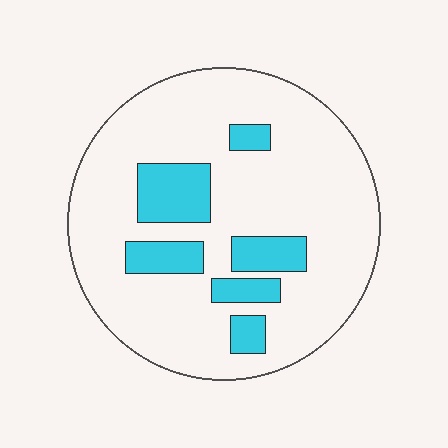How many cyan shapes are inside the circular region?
6.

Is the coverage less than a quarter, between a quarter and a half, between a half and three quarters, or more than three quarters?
Less than a quarter.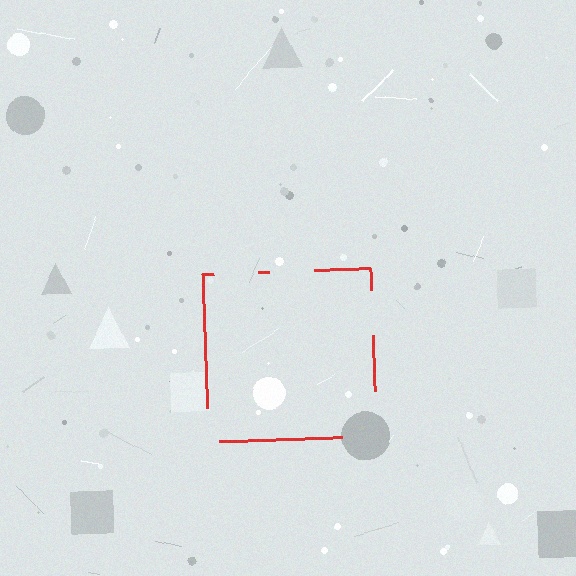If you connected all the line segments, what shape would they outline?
They would outline a square.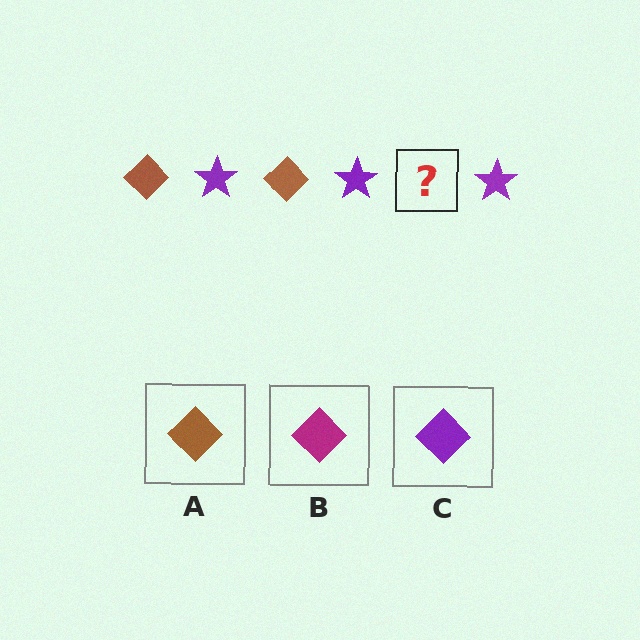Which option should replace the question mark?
Option A.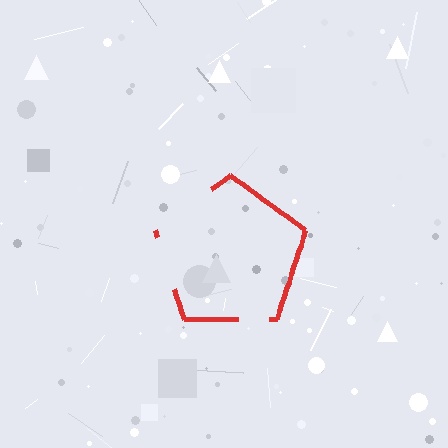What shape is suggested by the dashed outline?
The dashed outline suggests a pentagon.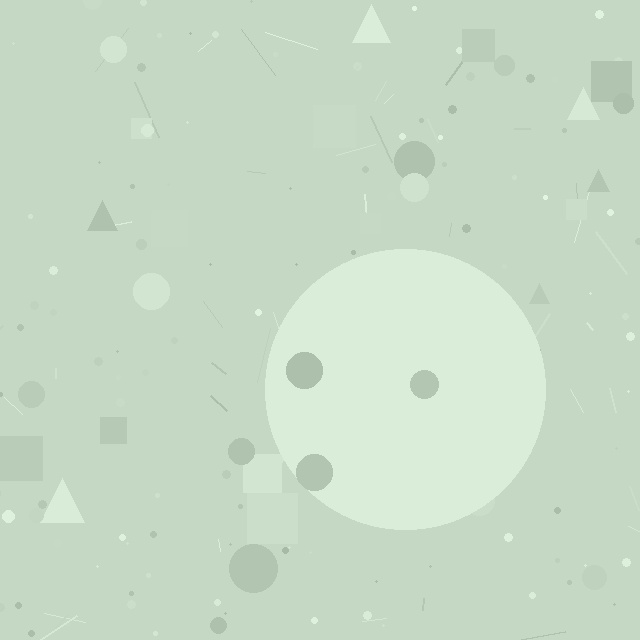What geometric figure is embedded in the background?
A circle is embedded in the background.